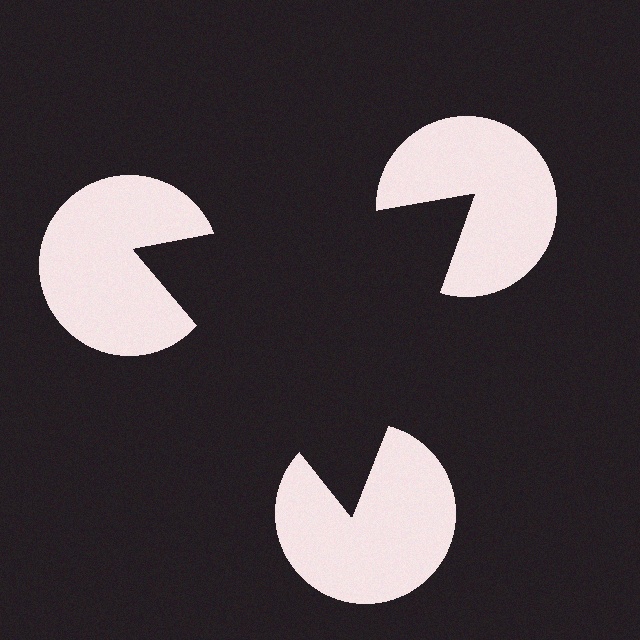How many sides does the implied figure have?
3 sides.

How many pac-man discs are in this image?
There are 3 — one at each vertex of the illusory triangle.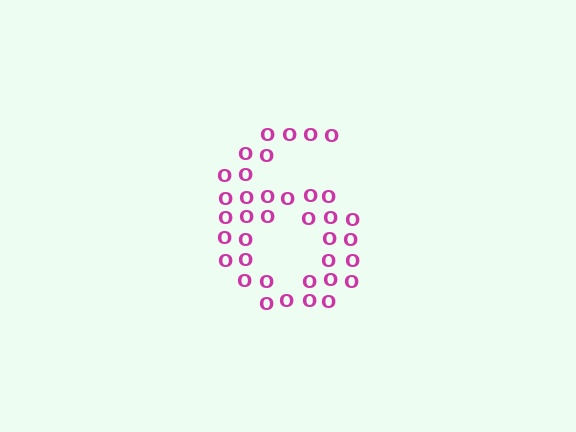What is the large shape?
The large shape is the digit 6.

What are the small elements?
The small elements are letter O's.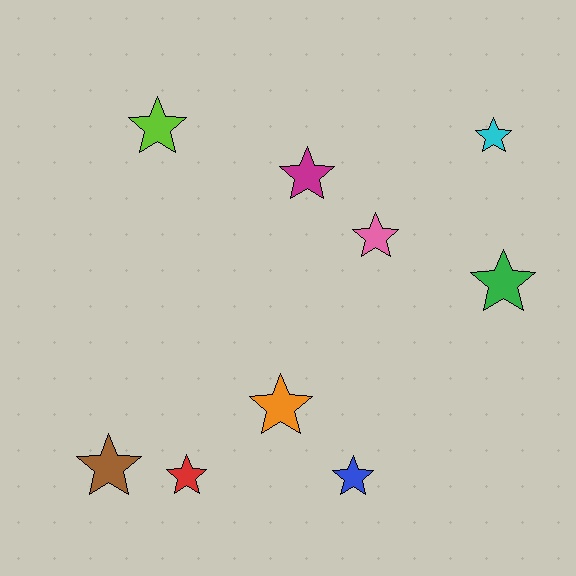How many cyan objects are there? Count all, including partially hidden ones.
There is 1 cyan object.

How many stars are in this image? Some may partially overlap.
There are 9 stars.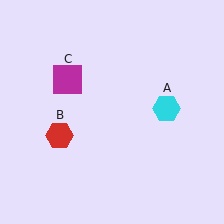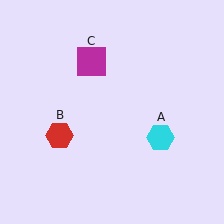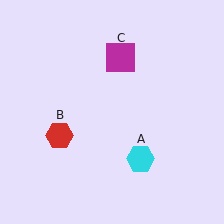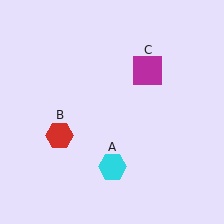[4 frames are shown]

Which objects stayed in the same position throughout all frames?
Red hexagon (object B) remained stationary.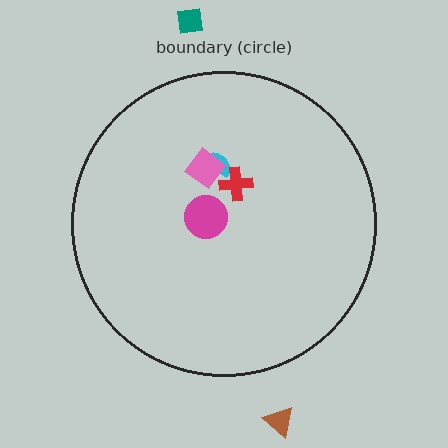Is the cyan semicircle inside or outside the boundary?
Inside.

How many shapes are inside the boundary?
4 inside, 2 outside.